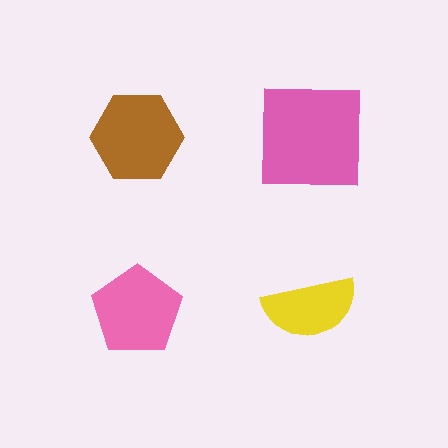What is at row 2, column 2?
A yellow semicircle.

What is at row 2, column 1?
A pink pentagon.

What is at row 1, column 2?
A pink square.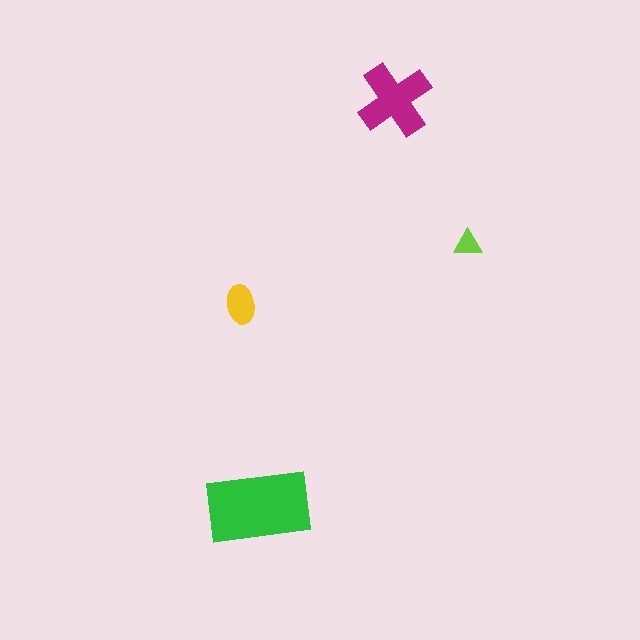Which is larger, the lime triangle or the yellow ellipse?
The yellow ellipse.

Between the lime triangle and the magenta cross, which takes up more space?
The magenta cross.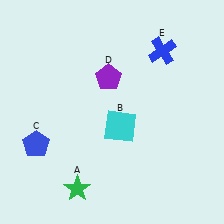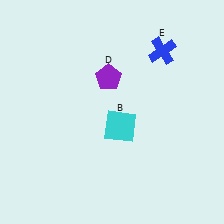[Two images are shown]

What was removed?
The blue pentagon (C), the green star (A) were removed in Image 2.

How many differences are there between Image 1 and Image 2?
There are 2 differences between the two images.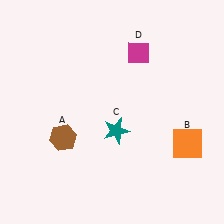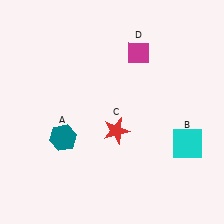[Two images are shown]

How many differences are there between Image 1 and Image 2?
There are 3 differences between the two images.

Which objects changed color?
A changed from brown to teal. B changed from orange to cyan. C changed from teal to red.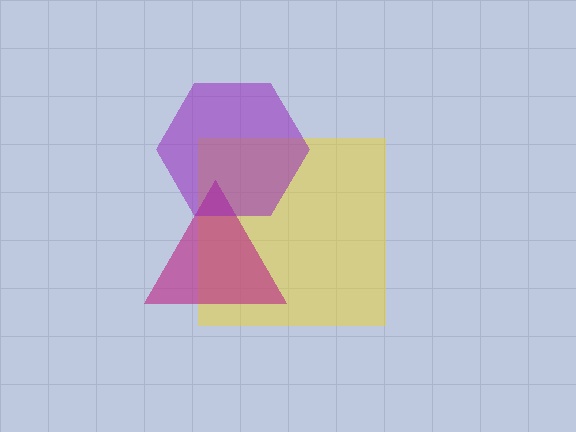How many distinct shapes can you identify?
There are 3 distinct shapes: a yellow square, a magenta triangle, a purple hexagon.